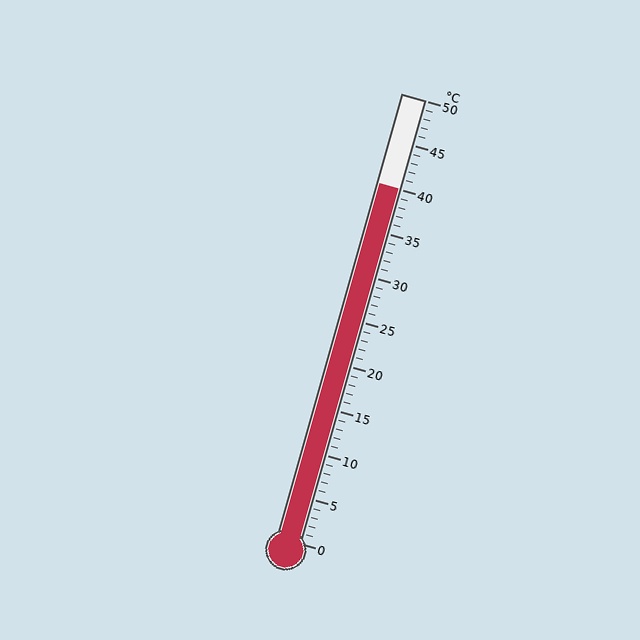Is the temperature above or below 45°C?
The temperature is below 45°C.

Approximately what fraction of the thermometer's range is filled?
The thermometer is filled to approximately 80% of its range.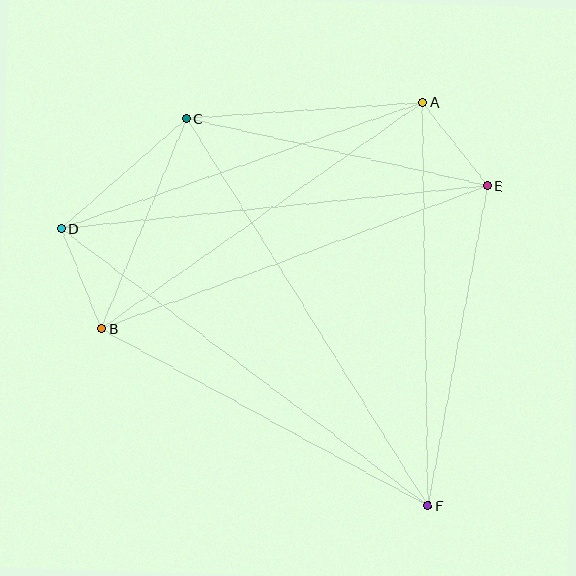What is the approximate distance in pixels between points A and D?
The distance between A and D is approximately 383 pixels.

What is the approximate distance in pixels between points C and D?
The distance between C and D is approximately 167 pixels.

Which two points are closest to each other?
Points A and E are closest to each other.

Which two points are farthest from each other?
Points D and F are farthest from each other.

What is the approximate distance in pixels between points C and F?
The distance between C and F is approximately 456 pixels.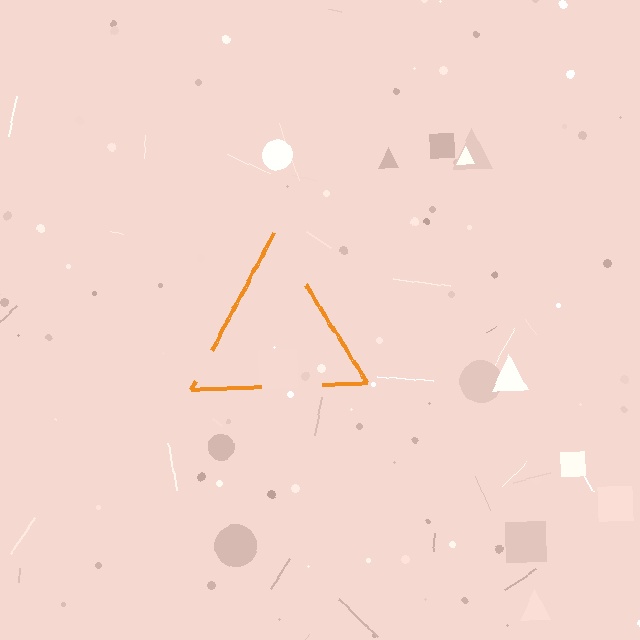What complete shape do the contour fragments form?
The contour fragments form a triangle.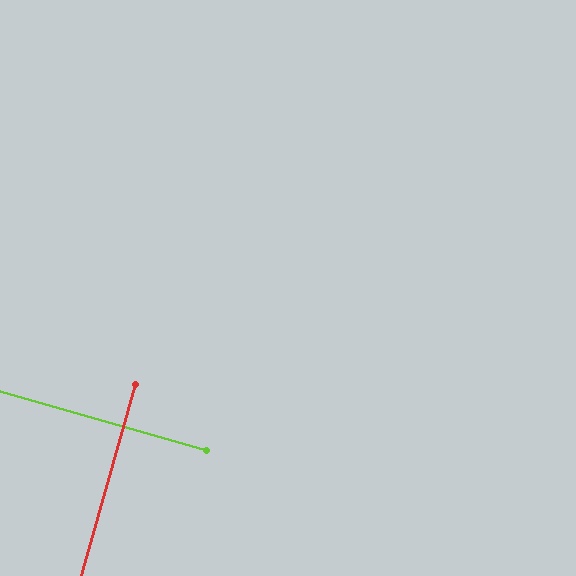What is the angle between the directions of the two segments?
Approximately 90 degrees.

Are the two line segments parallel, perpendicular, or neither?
Perpendicular — they meet at approximately 90°.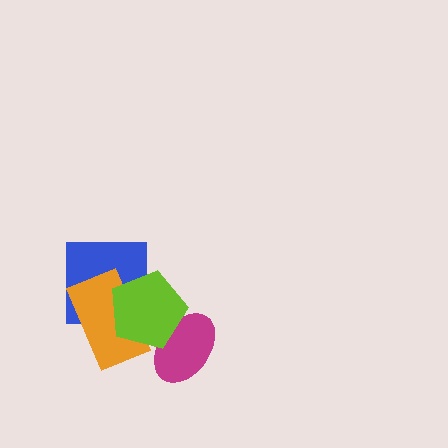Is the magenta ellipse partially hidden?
Yes, it is partially covered by another shape.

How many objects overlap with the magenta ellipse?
1 object overlaps with the magenta ellipse.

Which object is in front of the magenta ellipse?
The lime pentagon is in front of the magenta ellipse.